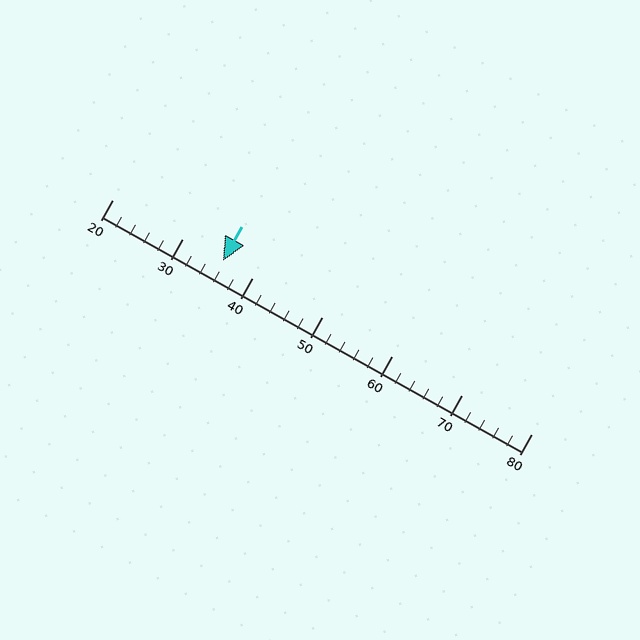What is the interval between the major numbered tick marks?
The major tick marks are spaced 10 units apart.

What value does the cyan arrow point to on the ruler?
The cyan arrow points to approximately 36.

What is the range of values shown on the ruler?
The ruler shows values from 20 to 80.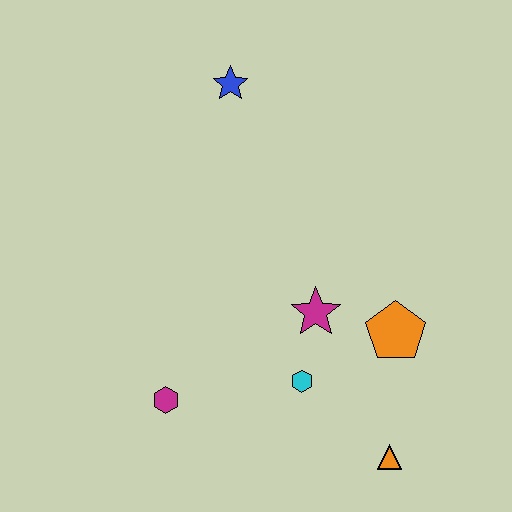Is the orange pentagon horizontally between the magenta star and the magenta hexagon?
No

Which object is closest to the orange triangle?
The cyan hexagon is closest to the orange triangle.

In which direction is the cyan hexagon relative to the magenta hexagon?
The cyan hexagon is to the right of the magenta hexagon.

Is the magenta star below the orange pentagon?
No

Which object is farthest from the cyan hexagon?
The blue star is farthest from the cyan hexagon.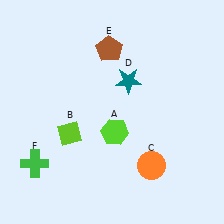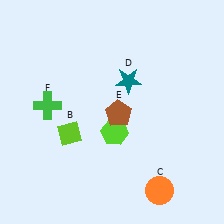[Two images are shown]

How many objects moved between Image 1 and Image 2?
3 objects moved between the two images.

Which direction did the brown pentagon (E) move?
The brown pentagon (E) moved down.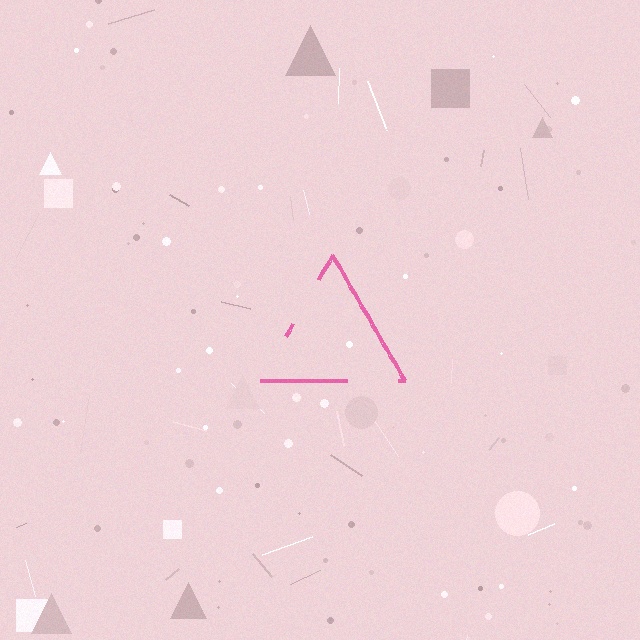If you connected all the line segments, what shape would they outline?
They would outline a triangle.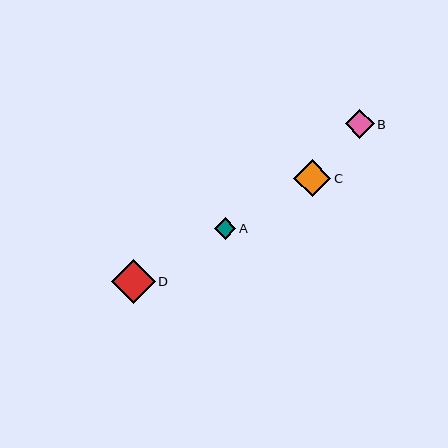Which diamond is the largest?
Diamond D is the largest with a size of approximately 44 pixels.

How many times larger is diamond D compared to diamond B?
Diamond D is approximately 1.5 times the size of diamond B.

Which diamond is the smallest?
Diamond A is the smallest with a size of approximately 21 pixels.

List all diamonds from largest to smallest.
From largest to smallest: D, C, B, A.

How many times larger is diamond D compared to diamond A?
Diamond D is approximately 2.1 times the size of diamond A.